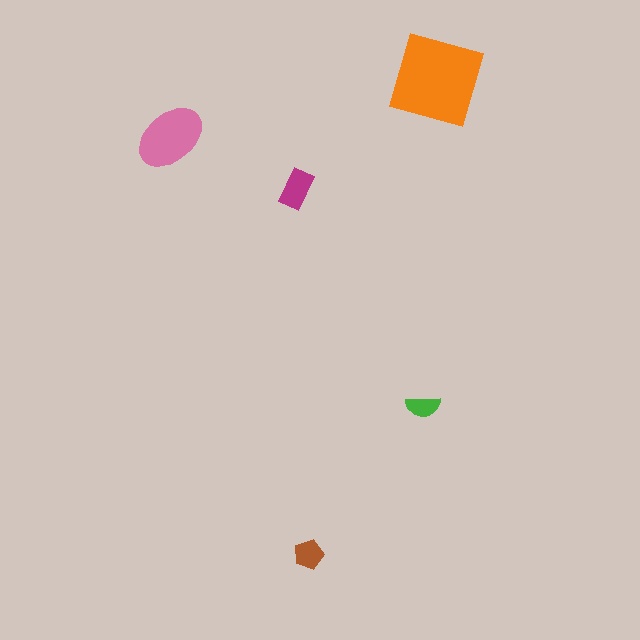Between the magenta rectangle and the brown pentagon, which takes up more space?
The magenta rectangle.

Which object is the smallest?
The green semicircle.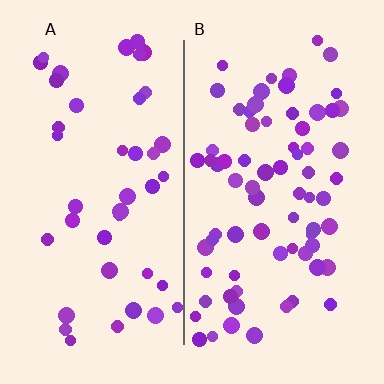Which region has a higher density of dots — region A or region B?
B (the right).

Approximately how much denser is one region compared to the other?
Approximately 1.7× — region B over region A.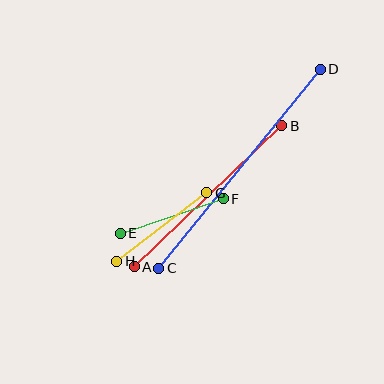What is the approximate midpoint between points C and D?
The midpoint is at approximately (240, 169) pixels.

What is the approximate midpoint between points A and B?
The midpoint is at approximately (208, 196) pixels.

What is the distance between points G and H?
The distance is approximately 113 pixels.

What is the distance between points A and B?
The distance is approximately 204 pixels.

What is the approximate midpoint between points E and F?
The midpoint is at approximately (172, 216) pixels.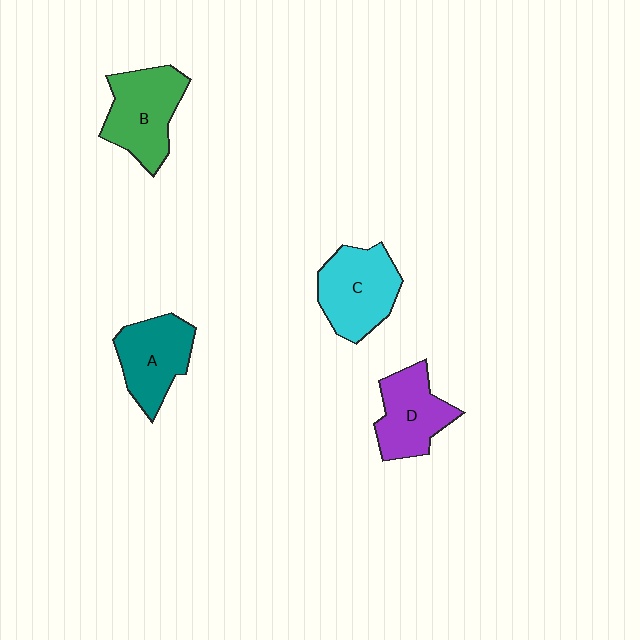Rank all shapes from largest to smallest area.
From largest to smallest: B (green), C (cyan), A (teal), D (purple).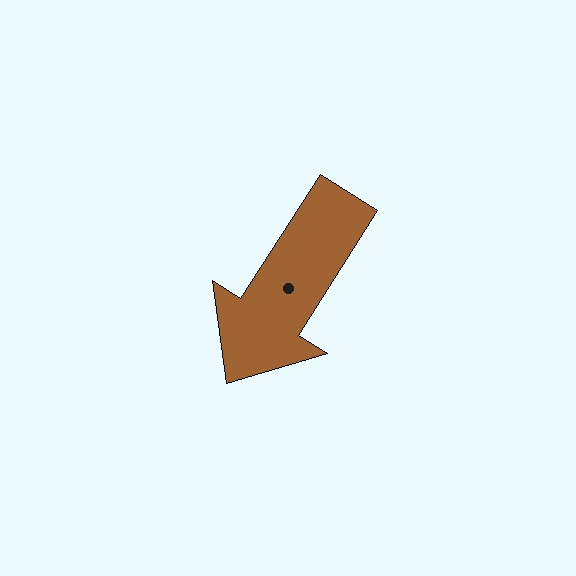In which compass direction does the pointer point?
Southwest.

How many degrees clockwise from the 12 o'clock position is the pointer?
Approximately 213 degrees.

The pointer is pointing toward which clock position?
Roughly 7 o'clock.